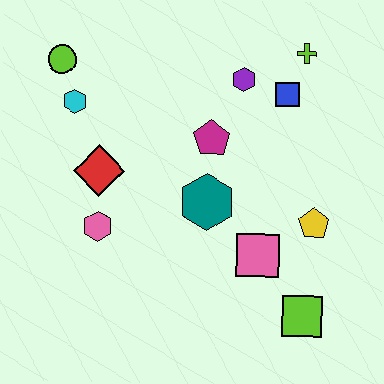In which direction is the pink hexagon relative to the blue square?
The pink hexagon is to the left of the blue square.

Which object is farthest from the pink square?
The lime circle is farthest from the pink square.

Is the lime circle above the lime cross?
No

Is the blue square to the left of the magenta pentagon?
No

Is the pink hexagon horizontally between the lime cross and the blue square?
No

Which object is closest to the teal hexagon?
The magenta pentagon is closest to the teal hexagon.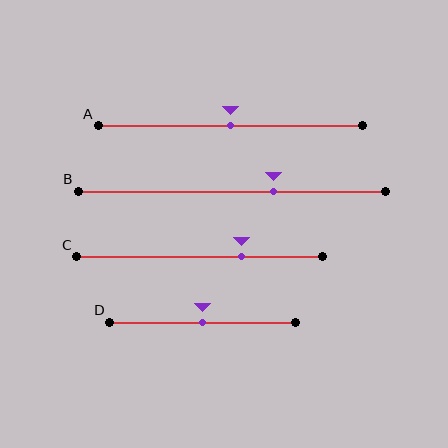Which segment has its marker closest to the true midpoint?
Segment A has its marker closest to the true midpoint.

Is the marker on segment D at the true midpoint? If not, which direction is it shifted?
Yes, the marker on segment D is at the true midpoint.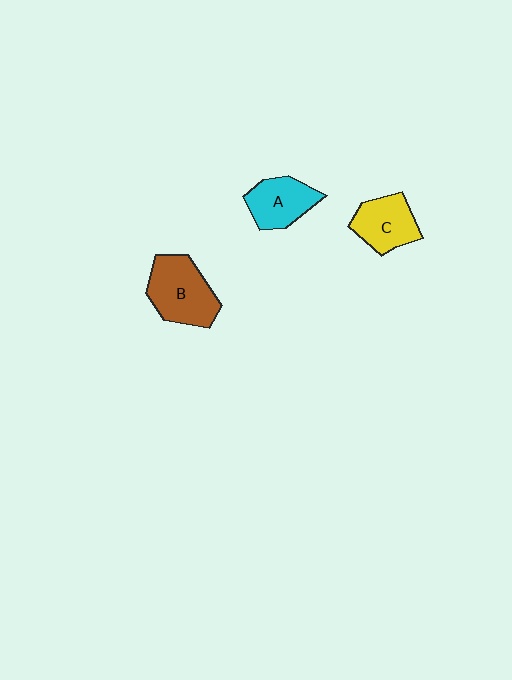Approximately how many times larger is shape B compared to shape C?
Approximately 1.3 times.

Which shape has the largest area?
Shape B (brown).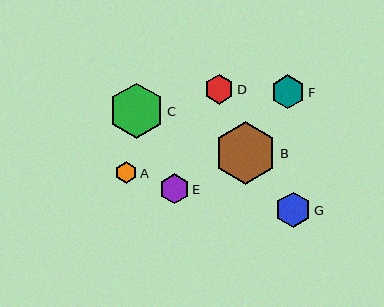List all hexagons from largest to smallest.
From largest to smallest: B, C, G, F, D, E, A.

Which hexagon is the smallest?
Hexagon A is the smallest with a size of approximately 21 pixels.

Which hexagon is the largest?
Hexagon B is the largest with a size of approximately 63 pixels.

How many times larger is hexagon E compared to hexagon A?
Hexagon E is approximately 1.4 times the size of hexagon A.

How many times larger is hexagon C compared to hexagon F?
Hexagon C is approximately 1.6 times the size of hexagon F.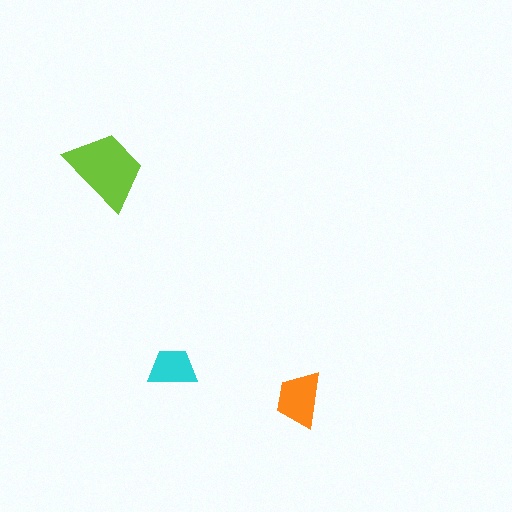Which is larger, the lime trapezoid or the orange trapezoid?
The lime one.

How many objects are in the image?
There are 3 objects in the image.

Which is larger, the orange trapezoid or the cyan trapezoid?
The orange one.